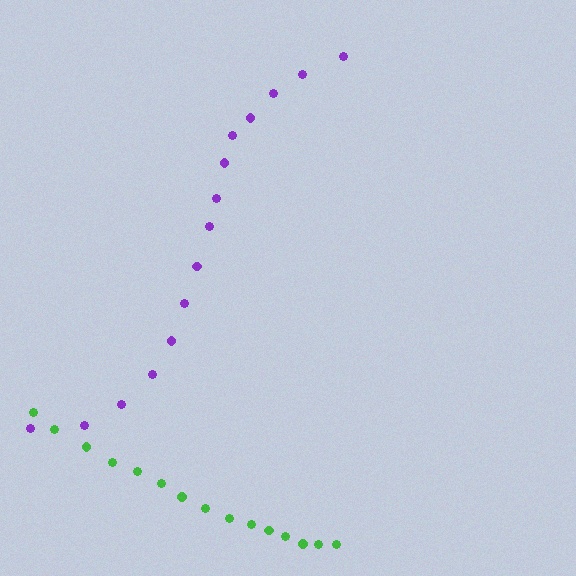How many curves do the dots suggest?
There are 2 distinct paths.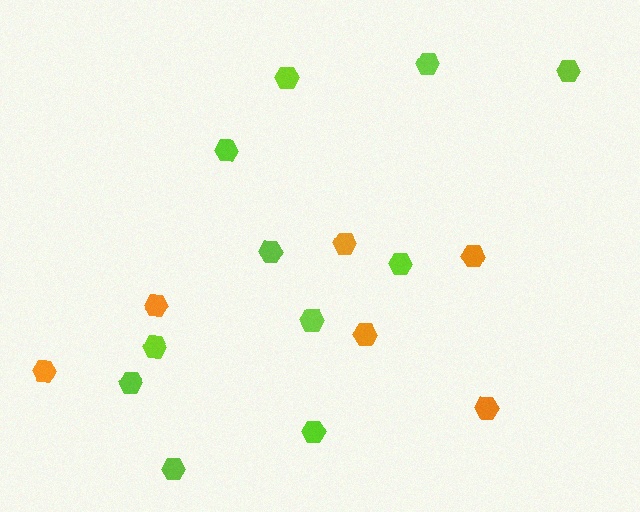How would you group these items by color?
There are 2 groups: one group of orange hexagons (6) and one group of lime hexagons (11).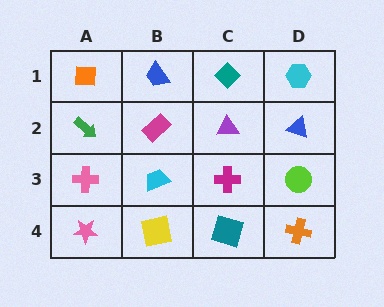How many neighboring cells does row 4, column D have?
2.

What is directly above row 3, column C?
A purple triangle.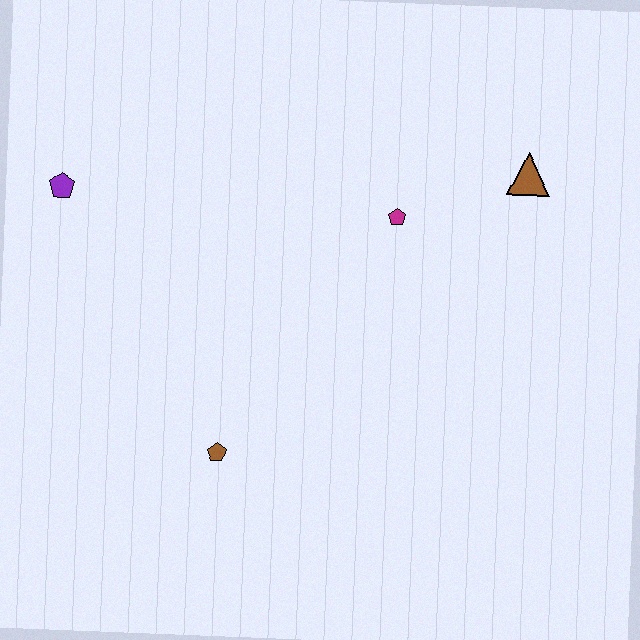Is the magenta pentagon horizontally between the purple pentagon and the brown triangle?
Yes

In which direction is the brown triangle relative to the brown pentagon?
The brown triangle is to the right of the brown pentagon.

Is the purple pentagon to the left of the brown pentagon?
Yes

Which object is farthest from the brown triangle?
The purple pentagon is farthest from the brown triangle.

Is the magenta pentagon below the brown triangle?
Yes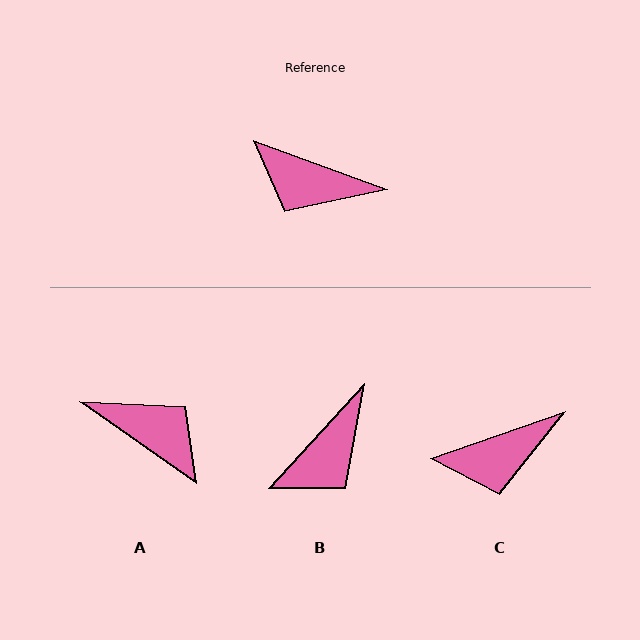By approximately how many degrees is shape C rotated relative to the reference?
Approximately 39 degrees counter-clockwise.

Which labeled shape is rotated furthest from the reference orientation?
A, about 165 degrees away.